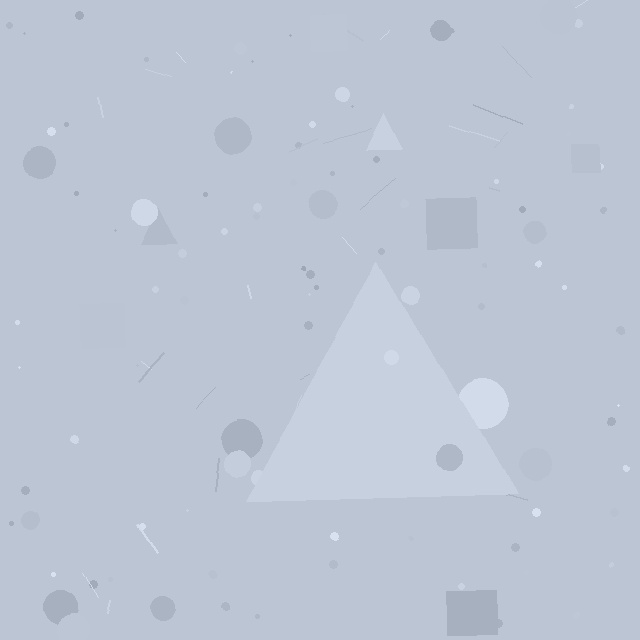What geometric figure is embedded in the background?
A triangle is embedded in the background.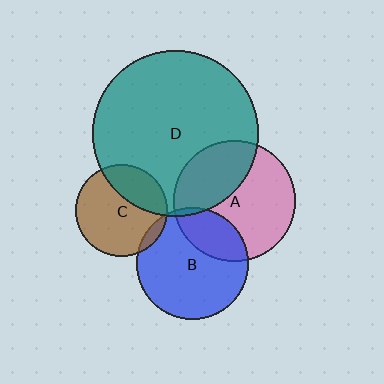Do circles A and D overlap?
Yes.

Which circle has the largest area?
Circle D (teal).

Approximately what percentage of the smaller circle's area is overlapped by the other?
Approximately 35%.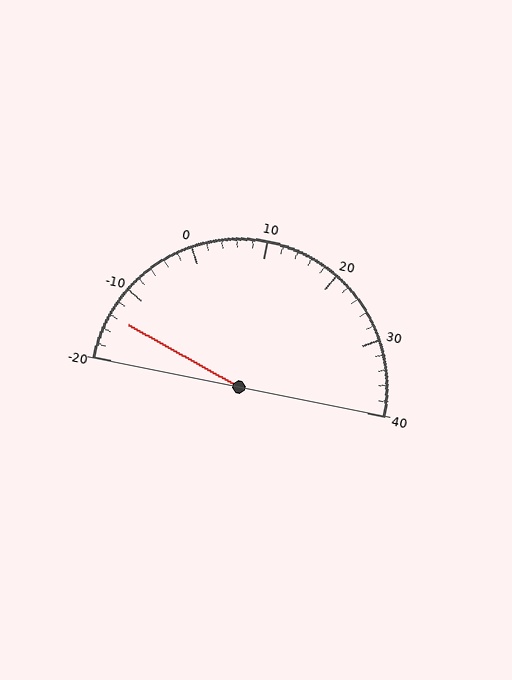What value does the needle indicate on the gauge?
The needle indicates approximately -14.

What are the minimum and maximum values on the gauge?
The gauge ranges from -20 to 40.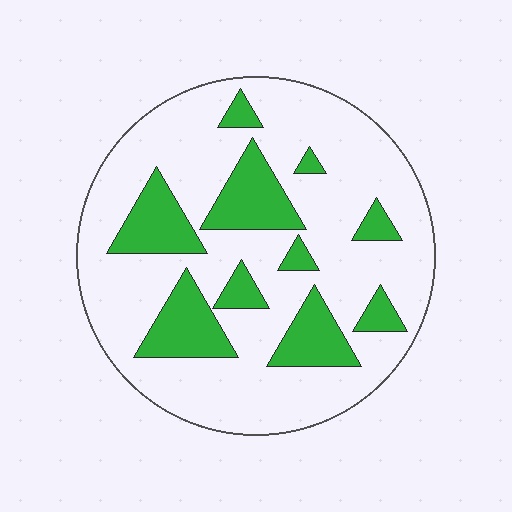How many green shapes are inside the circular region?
10.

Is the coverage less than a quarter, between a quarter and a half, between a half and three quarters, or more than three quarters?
Less than a quarter.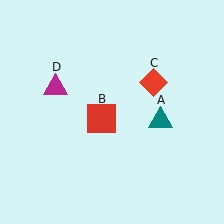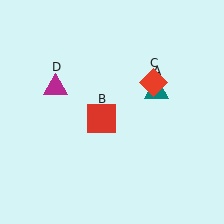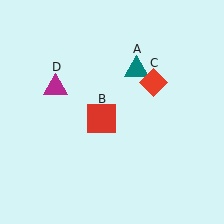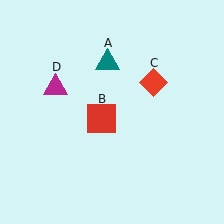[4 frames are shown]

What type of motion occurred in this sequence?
The teal triangle (object A) rotated counterclockwise around the center of the scene.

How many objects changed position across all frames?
1 object changed position: teal triangle (object A).